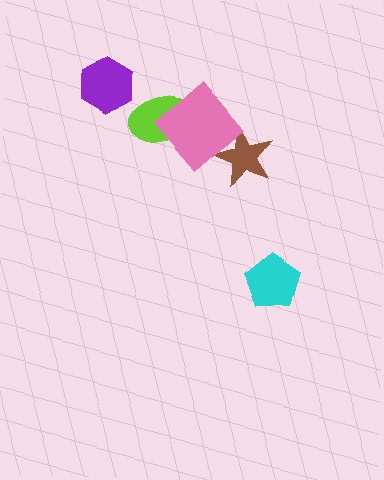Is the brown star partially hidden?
Yes, it is partially covered by another shape.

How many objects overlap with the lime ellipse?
1 object overlaps with the lime ellipse.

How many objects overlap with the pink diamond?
2 objects overlap with the pink diamond.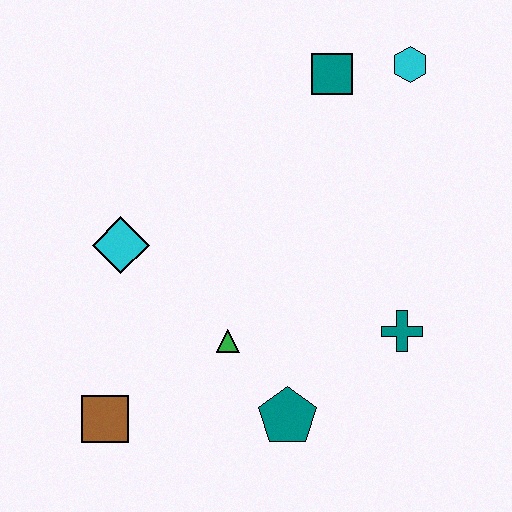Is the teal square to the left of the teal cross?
Yes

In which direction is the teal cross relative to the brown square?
The teal cross is to the right of the brown square.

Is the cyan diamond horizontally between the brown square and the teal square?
Yes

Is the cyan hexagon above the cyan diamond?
Yes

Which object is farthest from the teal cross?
The brown square is farthest from the teal cross.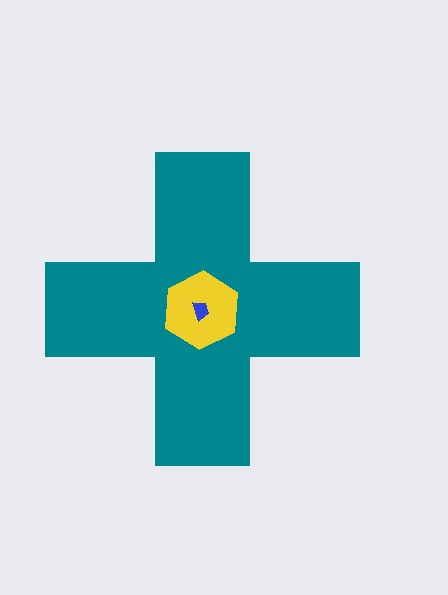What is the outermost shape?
The teal cross.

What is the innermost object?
The blue trapezoid.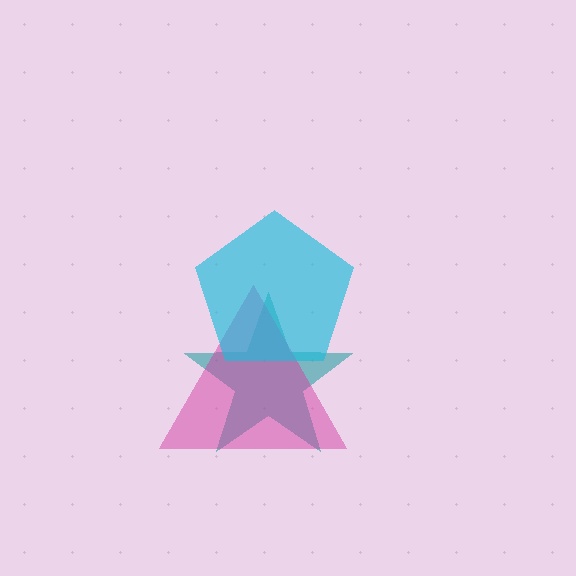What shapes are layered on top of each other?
The layered shapes are: a teal star, a magenta triangle, a cyan pentagon.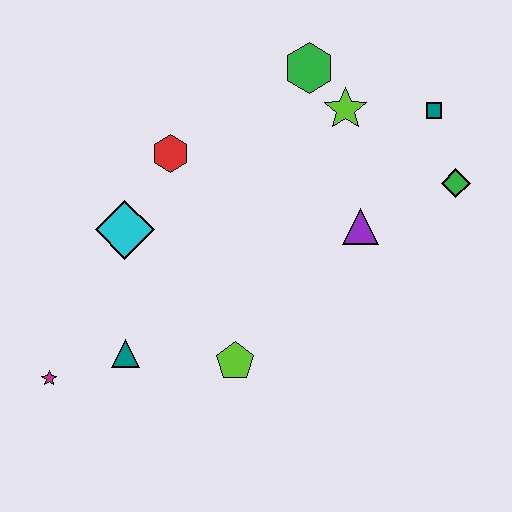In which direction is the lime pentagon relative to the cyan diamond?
The lime pentagon is below the cyan diamond.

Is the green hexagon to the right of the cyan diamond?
Yes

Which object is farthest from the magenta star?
The teal square is farthest from the magenta star.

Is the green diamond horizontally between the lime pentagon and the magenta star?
No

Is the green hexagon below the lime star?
No